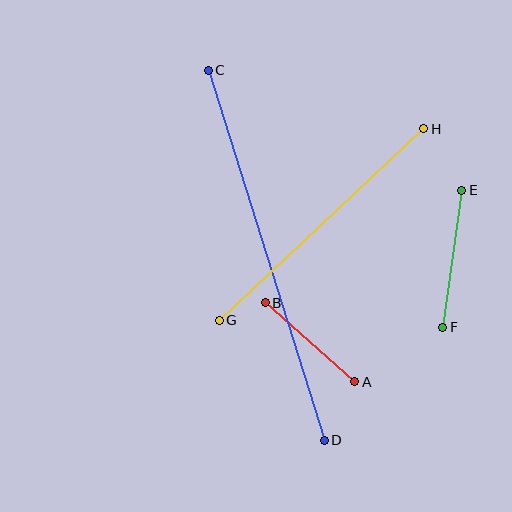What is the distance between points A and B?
The distance is approximately 119 pixels.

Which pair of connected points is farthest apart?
Points C and D are farthest apart.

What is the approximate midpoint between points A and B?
The midpoint is at approximately (310, 342) pixels.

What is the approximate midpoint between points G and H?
The midpoint is at approximately (321, 224) pixels.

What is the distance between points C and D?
The distance is approximately 388 pixels.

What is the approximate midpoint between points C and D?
The midpoint is at approximately (266, 255) pixels.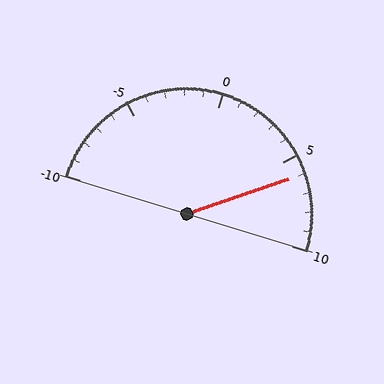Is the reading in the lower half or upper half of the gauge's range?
The reading is in the upper half of the range (-10 to 10).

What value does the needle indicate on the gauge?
The needle indicates approximately 6.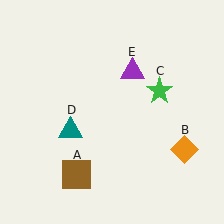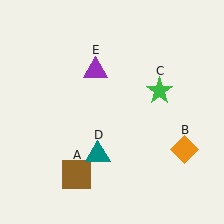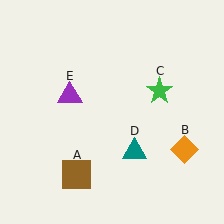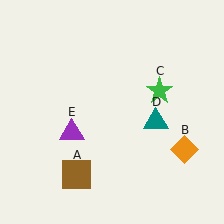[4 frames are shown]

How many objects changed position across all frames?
2 objects changed position: teal triangle (object D), purple triangle (object E).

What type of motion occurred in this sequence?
The teal triangle (object D), purple triangle (object E) rotated counterclockwise around the center of the scene.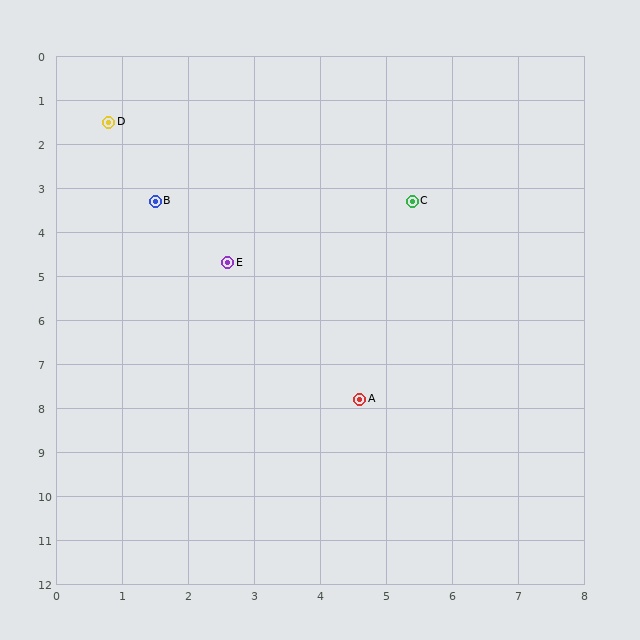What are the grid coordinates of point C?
Point C is at approximately (5.4, 3.3).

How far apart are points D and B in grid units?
Points D and B are about 1.9 grid units apart.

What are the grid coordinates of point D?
Point D is at approximately (0.8, 1.5).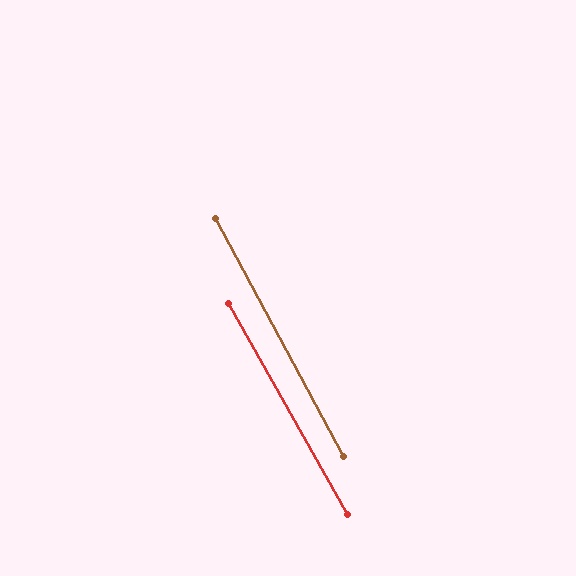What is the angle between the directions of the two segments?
Approximately 1 degree.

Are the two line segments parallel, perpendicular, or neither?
Parallel — their directions differ by only 1.1°.